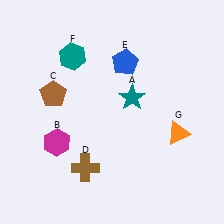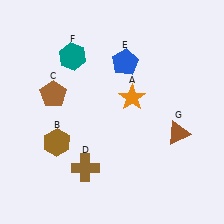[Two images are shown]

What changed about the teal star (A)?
In Image 1, A is teal. In Image 2, it changed to orange.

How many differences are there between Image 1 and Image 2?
There are 3 differences between the two images.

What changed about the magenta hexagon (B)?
In Image 1, B is magenta. In Image 2, it changed to brown.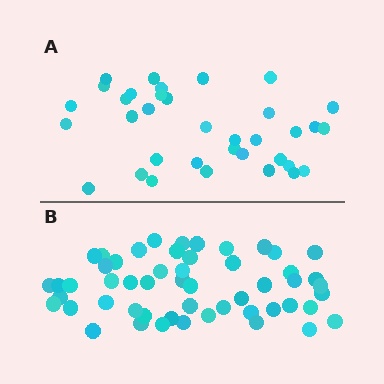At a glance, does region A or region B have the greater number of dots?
Region B (the bottom region) has more dots.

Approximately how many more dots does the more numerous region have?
Region B has approximately 20 more dots than region A.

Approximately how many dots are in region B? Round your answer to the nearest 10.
About 50 dots. (The exact count is 53, which rounds to 50.)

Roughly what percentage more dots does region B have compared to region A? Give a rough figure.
About 50% more.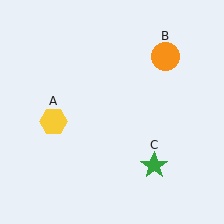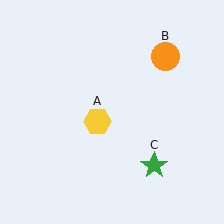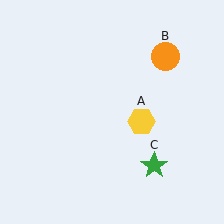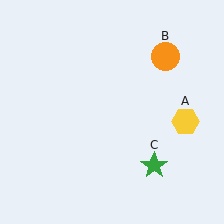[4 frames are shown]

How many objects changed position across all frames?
1 object changed position: yellow hexagon (object A).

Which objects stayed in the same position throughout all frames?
Orange circle (object B) and green star (object C) remained stationary.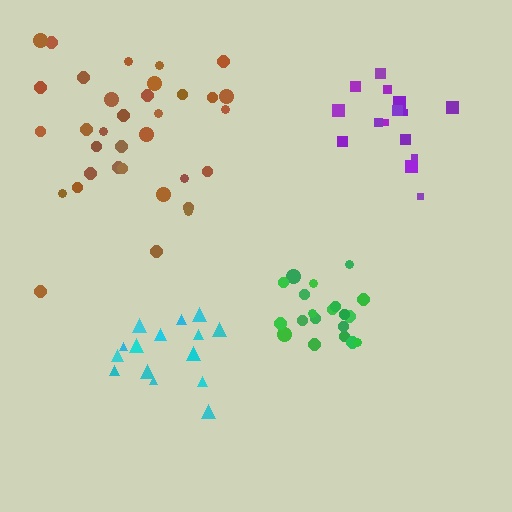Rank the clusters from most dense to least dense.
green, cyan, purple, brown.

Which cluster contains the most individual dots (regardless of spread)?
Brown (34).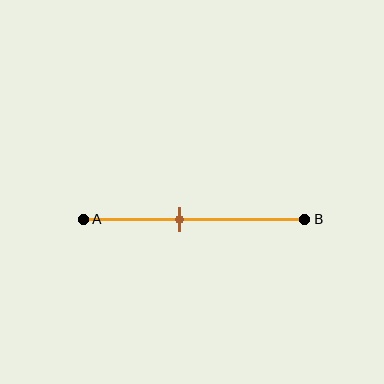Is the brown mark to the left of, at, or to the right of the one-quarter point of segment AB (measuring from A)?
The brown mark is to the right of the one-quarter point of segment AB.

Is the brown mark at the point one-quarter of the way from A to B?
No, the mark is at about 45% from A, not at the 25% one-quarter point.